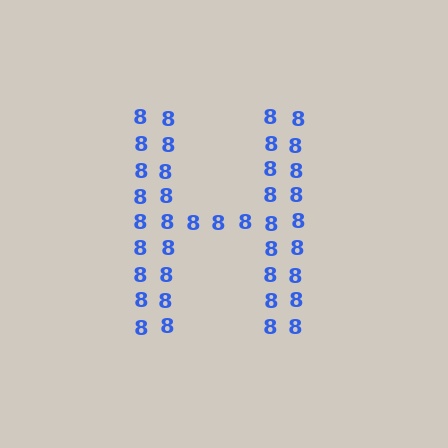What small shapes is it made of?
It is made of small digit 8's.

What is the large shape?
The large shape is the letter H.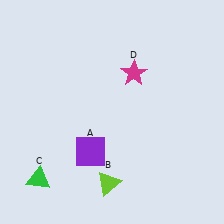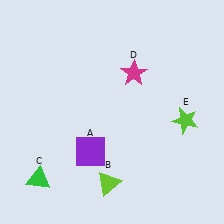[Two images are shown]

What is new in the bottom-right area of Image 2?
A lime star (E) was added in the bottom-right area of Image 2.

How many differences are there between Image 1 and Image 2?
There is 1 difference between the two images.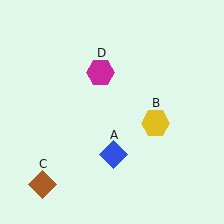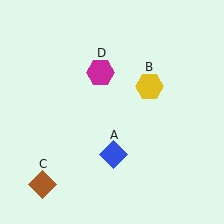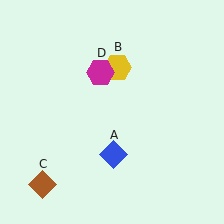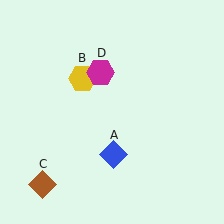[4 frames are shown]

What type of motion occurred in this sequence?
The yellow hexagon (object B) rotated counterclockwise around the center of the scene.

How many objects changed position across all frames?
1 object changed position: yellow hexagon (object B).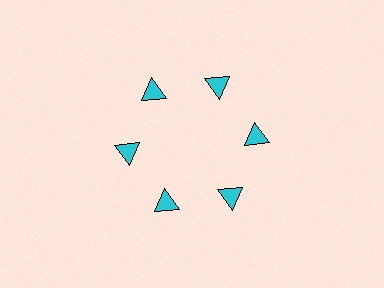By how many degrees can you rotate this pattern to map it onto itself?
The pattern maps onto itself every 60 degrees of rotation.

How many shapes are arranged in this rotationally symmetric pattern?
There are 6 shapes, arranged in 6 groups of 1.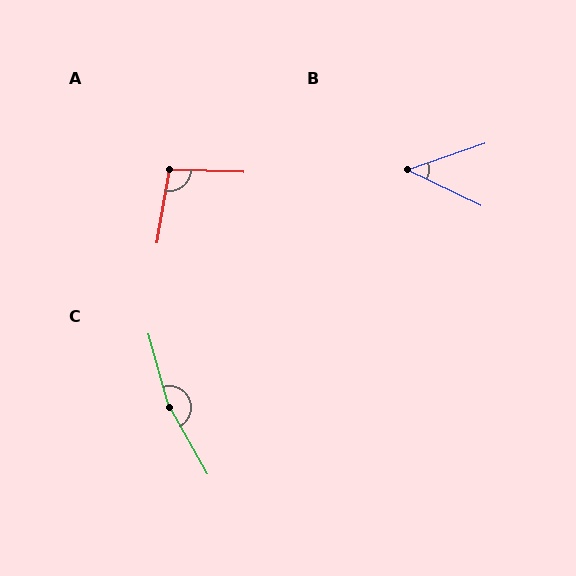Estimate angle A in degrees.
Approximately 98 degrees.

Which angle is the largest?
C, at approximately 167 degrees.